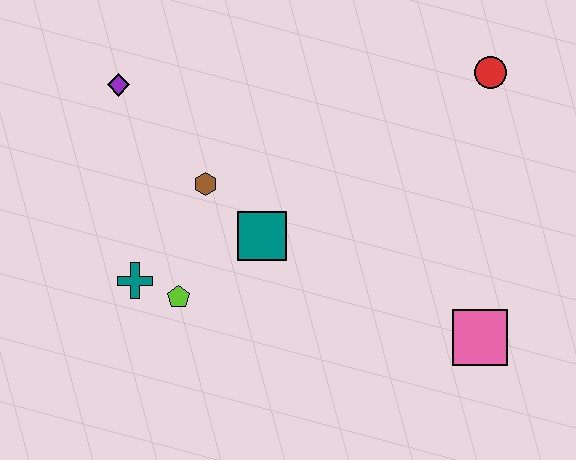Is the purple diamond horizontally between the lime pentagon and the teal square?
No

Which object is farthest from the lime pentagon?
The red circle is farthest from the lime pentagon.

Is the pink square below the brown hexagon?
Yes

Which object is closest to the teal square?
The brown hexagon is closest to the teal square.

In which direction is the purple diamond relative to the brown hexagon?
The purple diamond is above the brown hexagon.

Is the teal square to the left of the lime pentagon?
No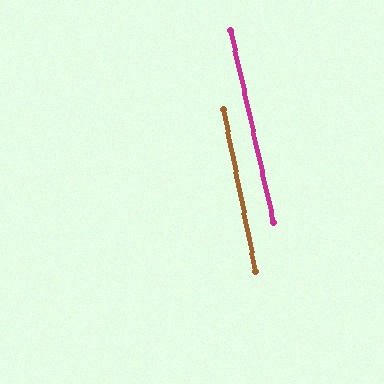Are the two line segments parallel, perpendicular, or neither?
Parallel — their directions differ by only 1.7°.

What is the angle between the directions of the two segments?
Approximately 2 degrees.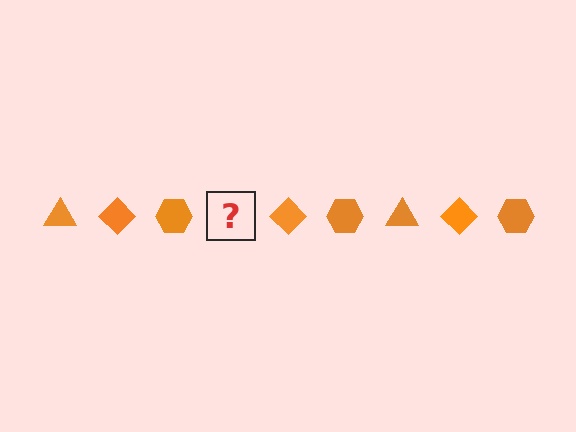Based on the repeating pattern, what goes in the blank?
The blank should be an orange triangle.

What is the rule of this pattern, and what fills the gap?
The rule is that the pattern cycles through triangle, diamond, hexagon shapes in orange. The gap should be filled with an orange triangle.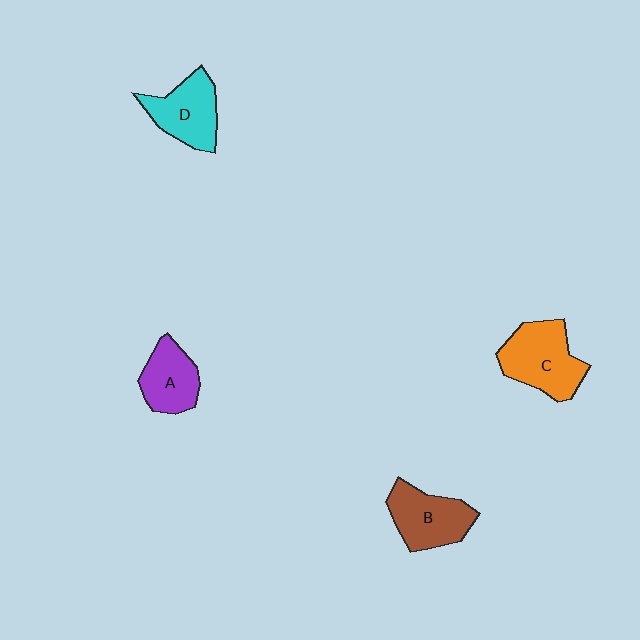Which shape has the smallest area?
Shape A (purple).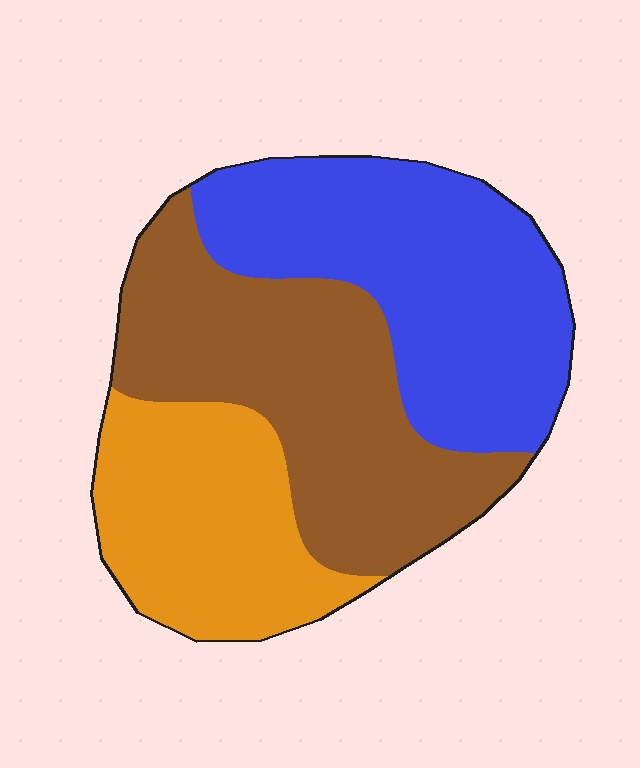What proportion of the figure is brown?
Brown covers roughly 40% of the figure.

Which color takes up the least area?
Orange, at roughly 25%.